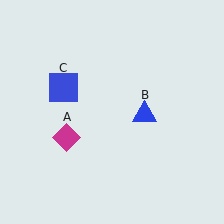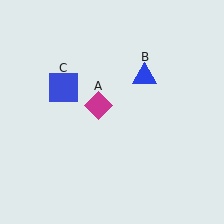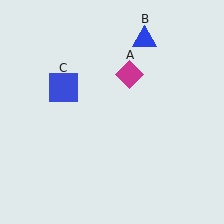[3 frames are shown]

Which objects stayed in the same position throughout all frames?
Blue square (object C) remained stationary.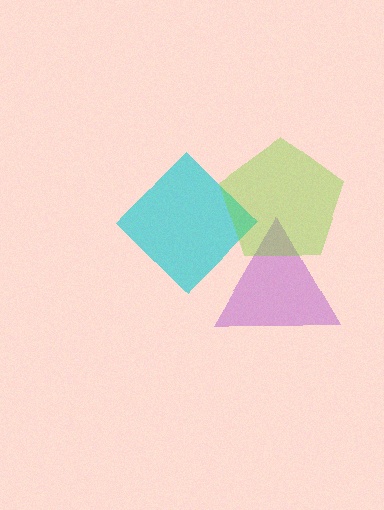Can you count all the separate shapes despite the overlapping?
Yes, there are 3 separate shapes.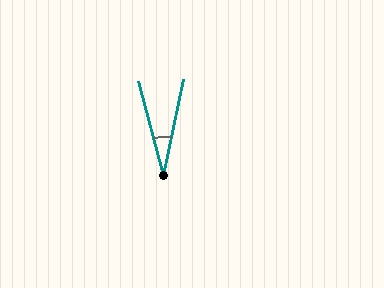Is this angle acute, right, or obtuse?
It is acute.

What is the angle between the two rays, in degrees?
Approximately 27 degrees.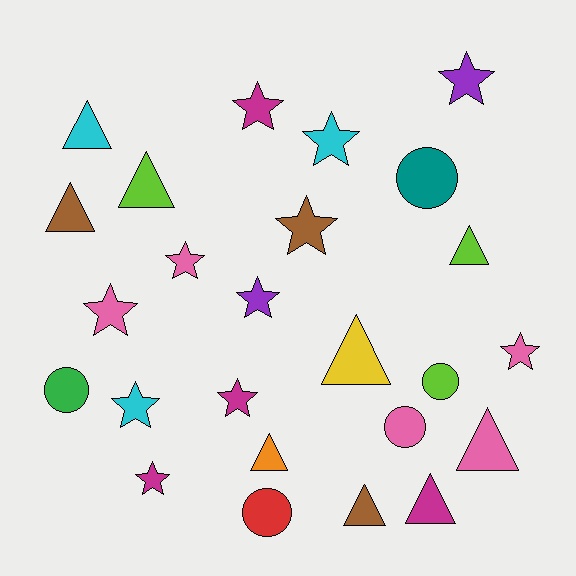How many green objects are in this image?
There is 1 green object.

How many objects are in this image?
There are 25 objects.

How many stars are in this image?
There are 11 stars.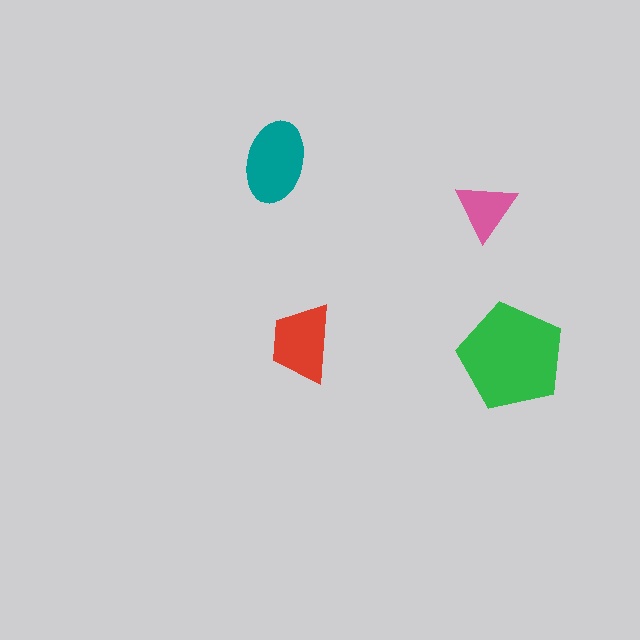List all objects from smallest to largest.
The pink triangle, the red trapezoid, the teal ellipse, the green pentagon.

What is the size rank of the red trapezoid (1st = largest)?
3rd.